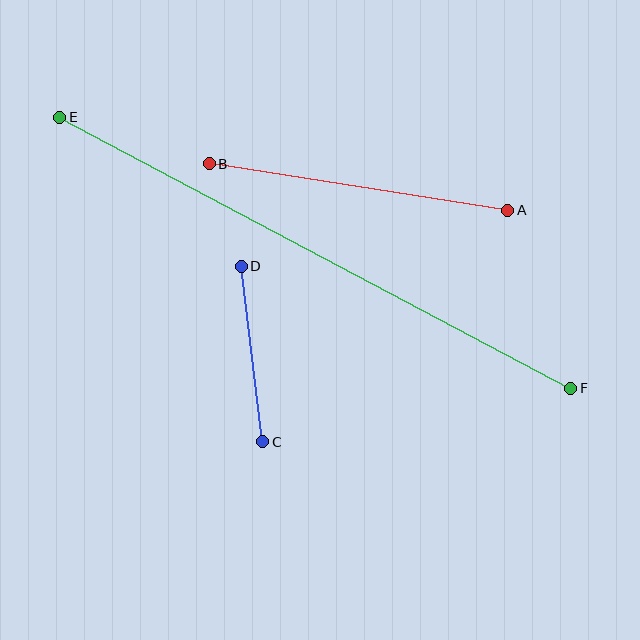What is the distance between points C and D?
The distance is approximately 177 pixels.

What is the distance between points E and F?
The distance is approximately 578 pixels.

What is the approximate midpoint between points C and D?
The midpoint is at approximately (252, 354) pixels.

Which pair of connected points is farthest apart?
Points E and F are farthest apart.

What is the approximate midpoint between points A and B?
The midpoint is at approximately (358, 187) pixels.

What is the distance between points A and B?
The distance is approximately 302 pixels.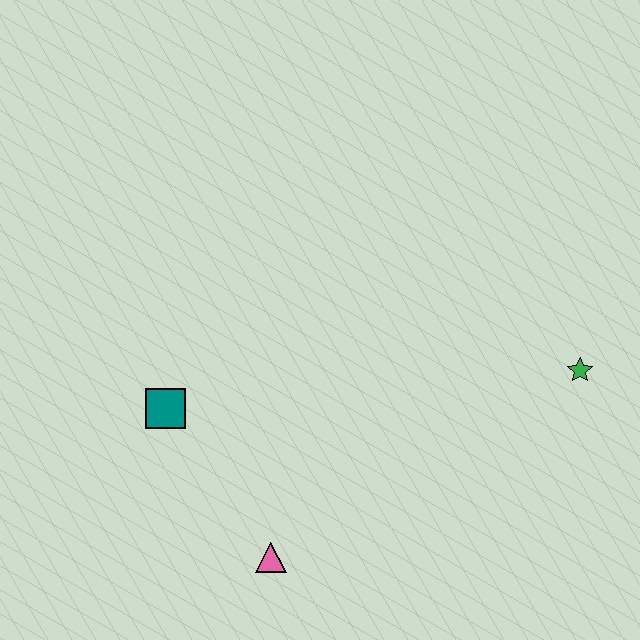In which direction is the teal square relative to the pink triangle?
The teal square is above the pink triangle.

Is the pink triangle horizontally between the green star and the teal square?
Yes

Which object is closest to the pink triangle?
The teal square is closest to the pink triangle.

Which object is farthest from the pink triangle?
The green star is farthest from the pink triangle.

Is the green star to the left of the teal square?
No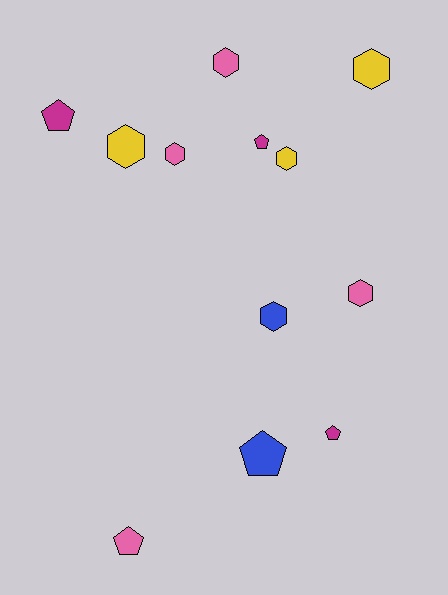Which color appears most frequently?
Pink, with 4 objects.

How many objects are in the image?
There are 12 objects.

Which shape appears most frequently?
Hexagon, with 7 objects.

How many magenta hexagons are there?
There are no magenta hexagons.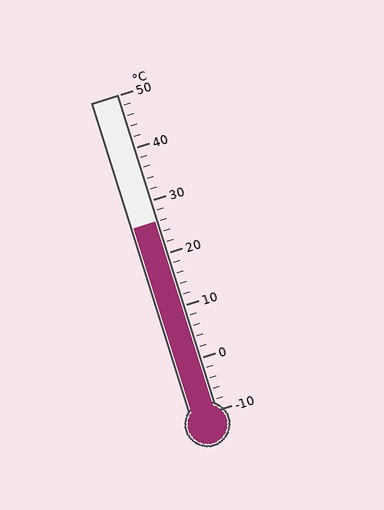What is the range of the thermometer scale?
The thermometer scale ranges from -10°C to 50°C.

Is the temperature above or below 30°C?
The temperature is below 30°C.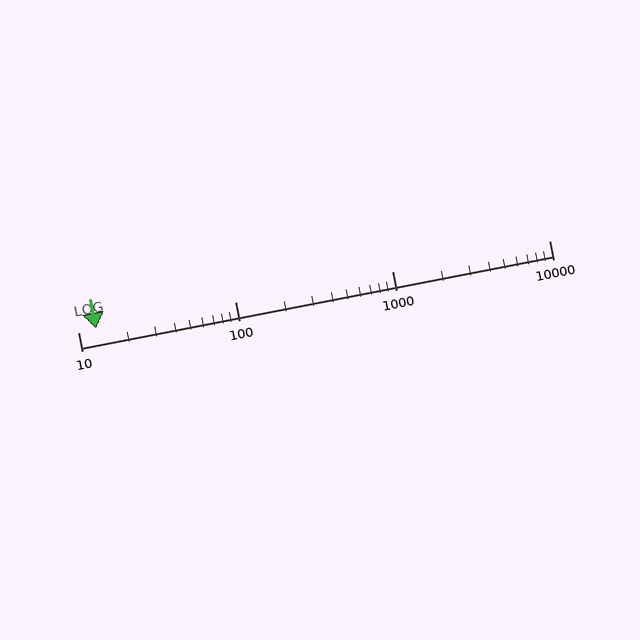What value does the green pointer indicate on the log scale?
The pointer indicates approximately 13.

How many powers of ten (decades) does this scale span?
The scale spans 3 decades, from 10 to 10000.